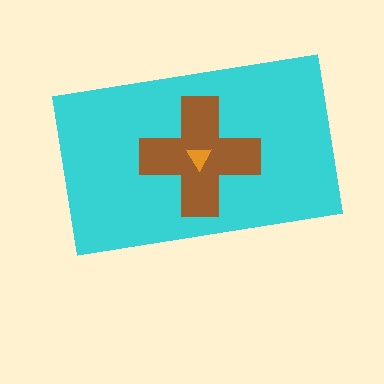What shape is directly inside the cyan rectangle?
The brown cross.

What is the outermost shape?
The cyan rectangle.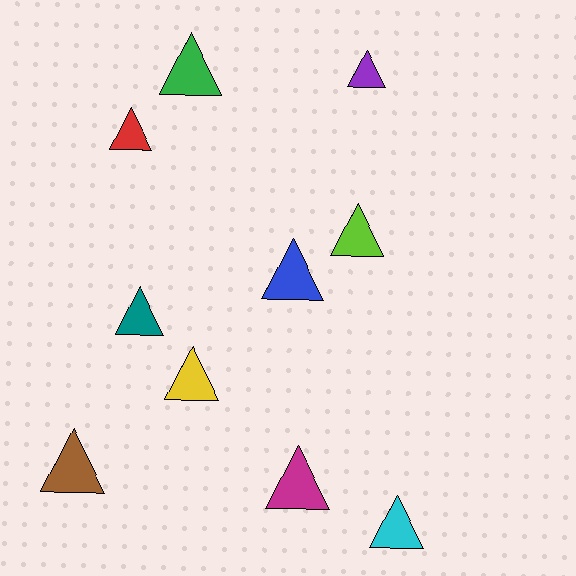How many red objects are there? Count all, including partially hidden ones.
There is 1 red object.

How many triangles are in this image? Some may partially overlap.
There are 10 triangles.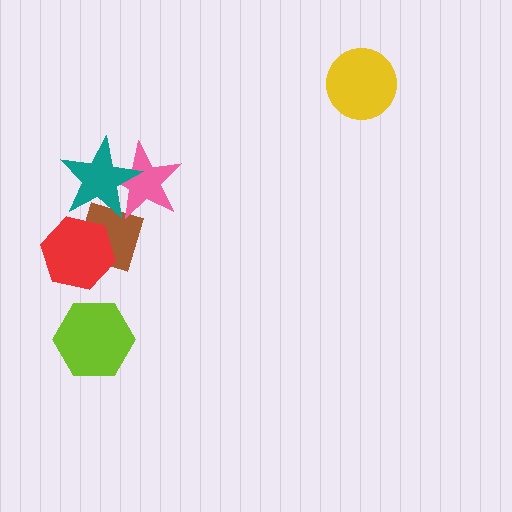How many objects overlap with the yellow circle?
0 objects overlap with the yellow circle.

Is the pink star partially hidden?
Yes, it is partially covered by another shape.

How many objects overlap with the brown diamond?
3 objects overlap with the brown diamond.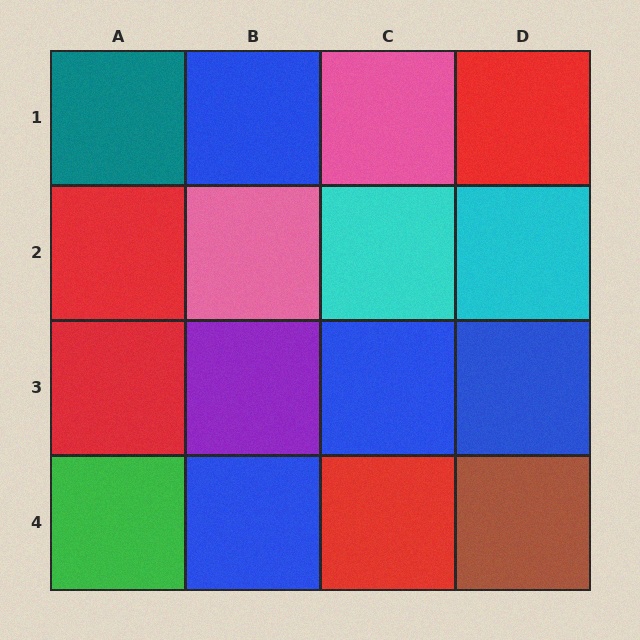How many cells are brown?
1 cell is brown.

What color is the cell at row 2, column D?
Cyan.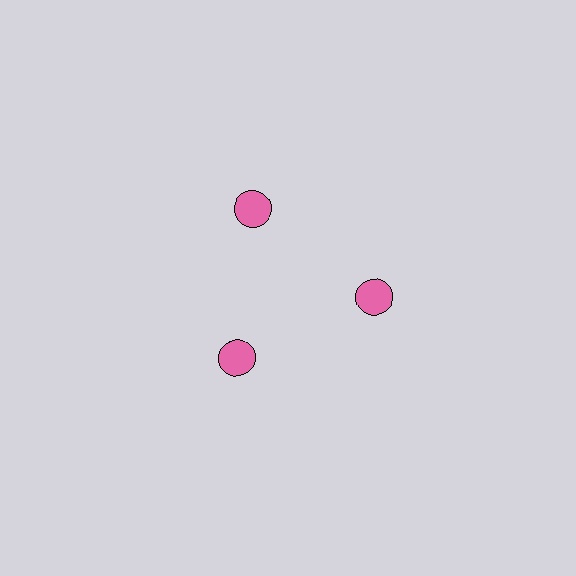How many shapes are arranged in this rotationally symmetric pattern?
There are 3 shapes, arranged in 3 groups of 1.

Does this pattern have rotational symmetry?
Yes, this pattern has 3-fold rotational symmetry. It looks the same after rotating 120 degrees around the center.